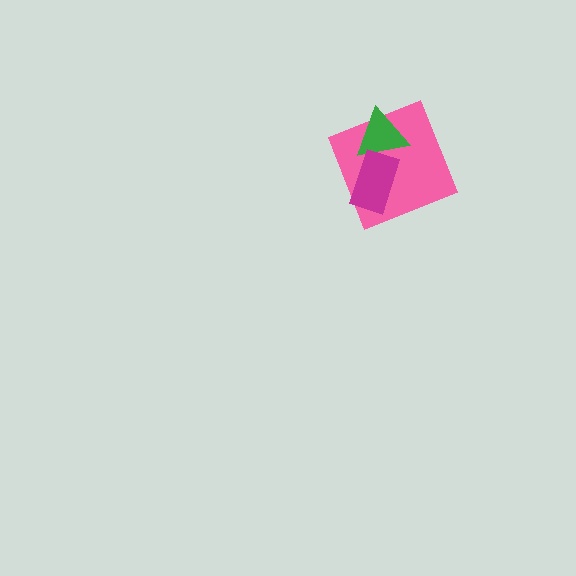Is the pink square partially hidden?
Yes, it is partially covered by another shape.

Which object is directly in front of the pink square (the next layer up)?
The green triangle is directly in front of the pink square.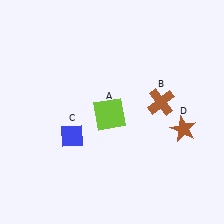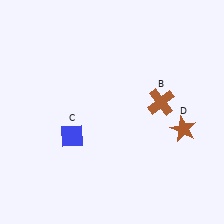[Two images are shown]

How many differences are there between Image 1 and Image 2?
There is 1 difference between the two images.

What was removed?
The lime square (A) was removed in Image 2.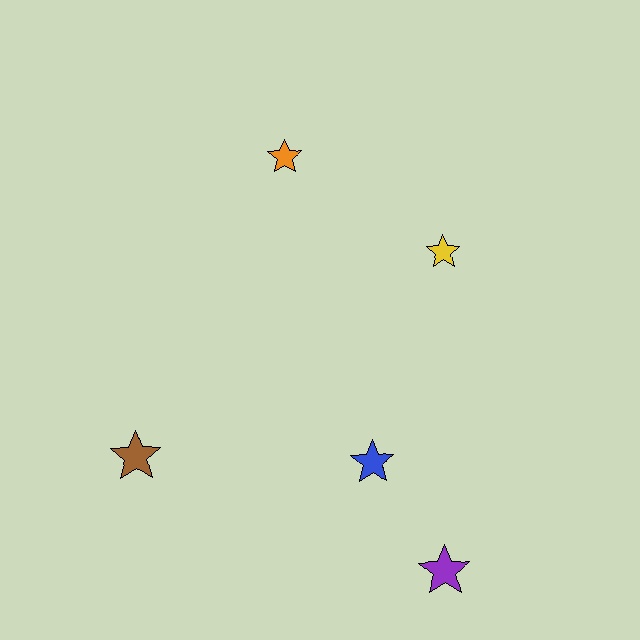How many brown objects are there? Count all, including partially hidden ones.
There is 1 brown object.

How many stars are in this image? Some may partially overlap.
There are 5 stars.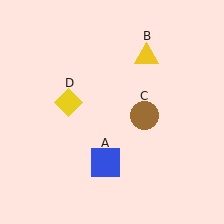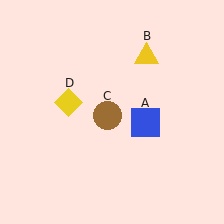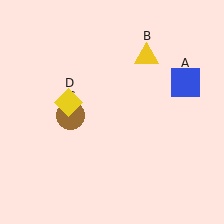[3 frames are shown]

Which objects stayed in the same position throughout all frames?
Yellow triangle (object B) and yellow diamond (object D) remained stationary.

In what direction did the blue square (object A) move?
The blue square (object A) moved up and to the right.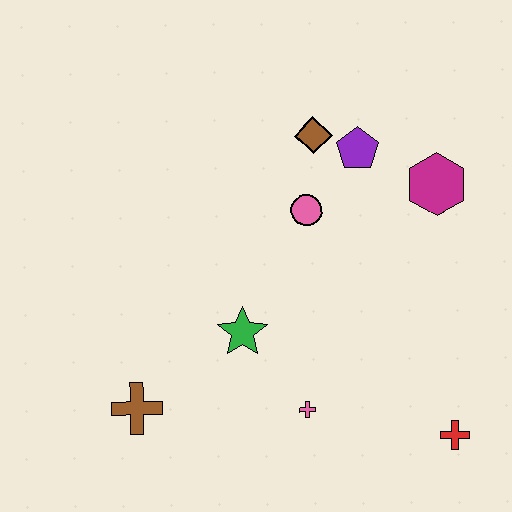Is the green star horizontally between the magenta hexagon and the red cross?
No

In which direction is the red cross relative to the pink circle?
The red cross is below the pink circle.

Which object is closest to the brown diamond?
The purple pentagon is closest to the brown diamond.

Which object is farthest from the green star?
The magenta hexagon is farthest from the green star.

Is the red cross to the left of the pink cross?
No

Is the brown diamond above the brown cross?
Yes